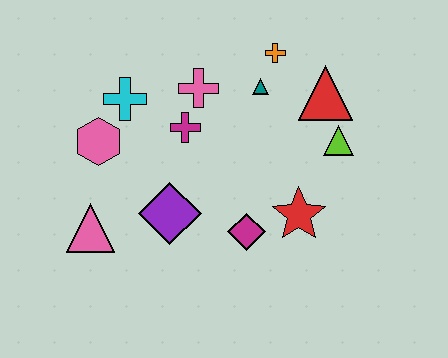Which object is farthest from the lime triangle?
The pink triangle is farthest from the lime triangle.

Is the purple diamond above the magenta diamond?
Yes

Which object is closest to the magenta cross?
The pink cross is closest to the magenta cross.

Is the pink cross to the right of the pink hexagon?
Yes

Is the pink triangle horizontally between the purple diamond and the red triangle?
No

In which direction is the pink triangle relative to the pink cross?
The pink triangle is below the pink cross.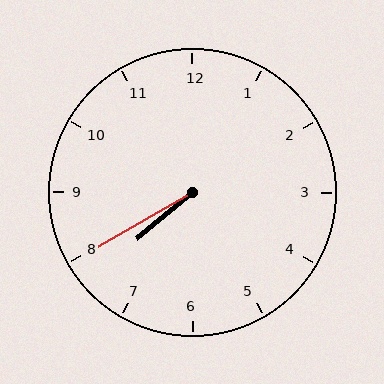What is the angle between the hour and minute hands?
Approximately 10 degrees.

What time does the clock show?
7:40.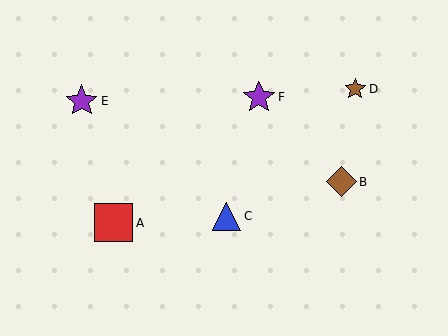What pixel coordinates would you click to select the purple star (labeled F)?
Click at (259, 97) to select the purple star F.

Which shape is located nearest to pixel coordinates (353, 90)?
The brown star (labeled D) at (355, 89) is nearest to that location.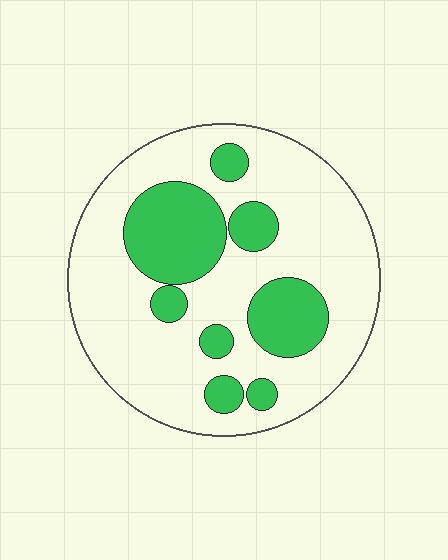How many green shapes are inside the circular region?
8.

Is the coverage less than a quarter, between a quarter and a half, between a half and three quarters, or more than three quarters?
Between a quarter and a half.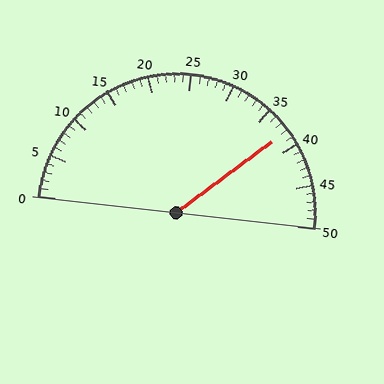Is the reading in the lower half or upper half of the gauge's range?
The reading is in the upper half of the range (0 to 50).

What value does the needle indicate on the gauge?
The needle indicates approximately 38.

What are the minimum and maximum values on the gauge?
The gauge ranges from 0 to 50.